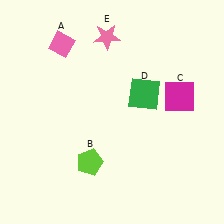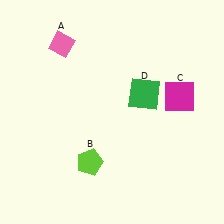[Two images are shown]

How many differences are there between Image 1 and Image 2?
There is 1 difference between the two images.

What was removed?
The pink star (E) was removed in Image 2.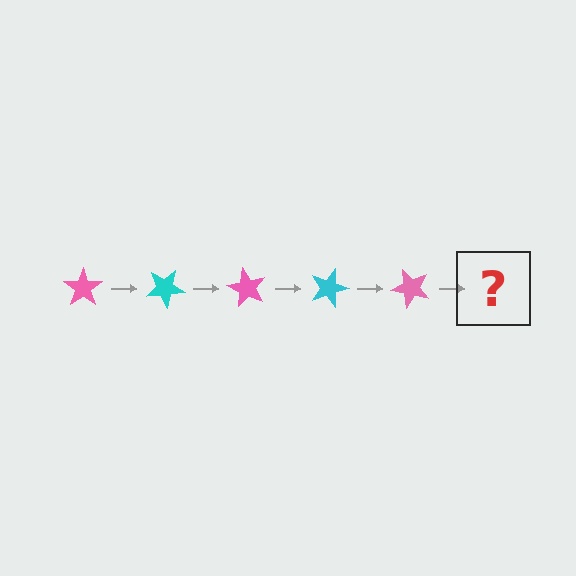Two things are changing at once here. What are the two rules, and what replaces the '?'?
The two rules are that it rotates 30 degrees each step and the color cycles through pink and cyan. The '?' should be a cyan star, rotated 150 degrees from the start.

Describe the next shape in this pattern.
It should be a cyan star, rotated 150 degrees from the start.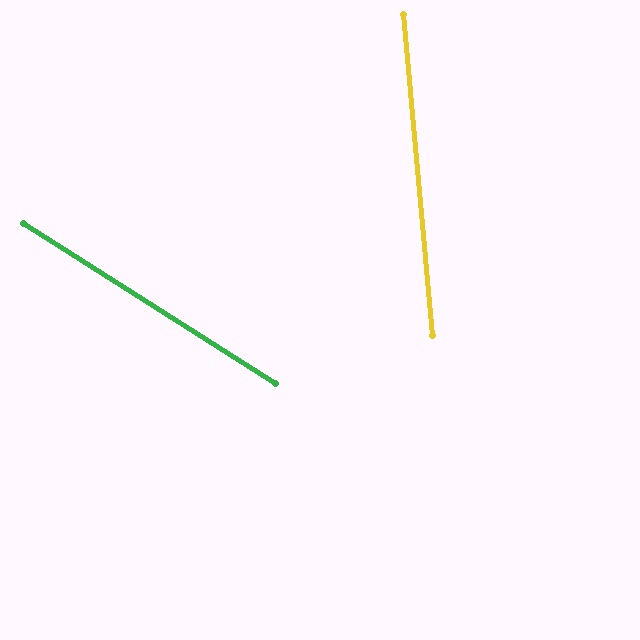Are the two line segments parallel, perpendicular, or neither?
Neither parallel nor perpendicular — they differ by about 52°.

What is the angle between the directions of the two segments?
Approximately 52 degrees.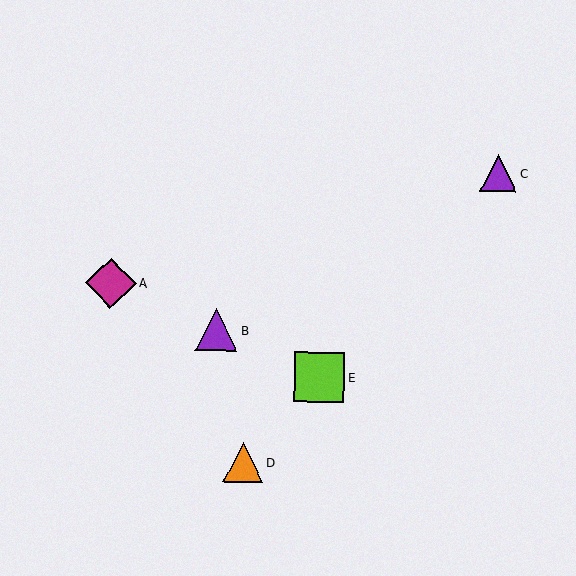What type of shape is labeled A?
Shape A is a magenta diamond.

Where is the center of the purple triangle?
The center of the purple triangle is at (217, 330).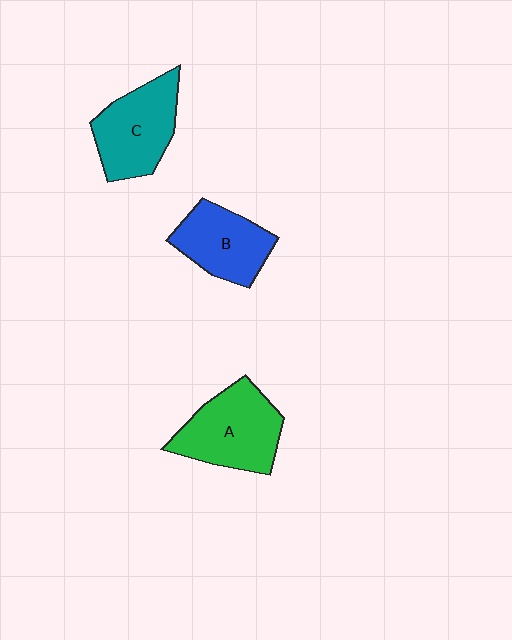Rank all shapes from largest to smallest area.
From largest to smallest: A (green), C (teal), B (blue).